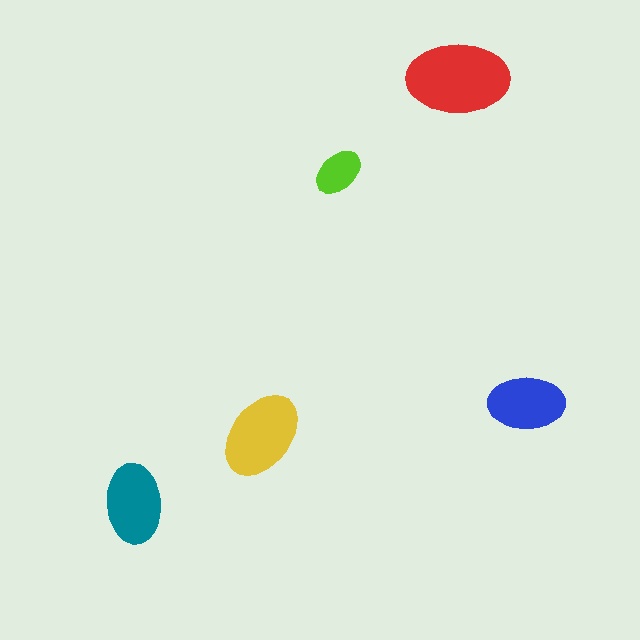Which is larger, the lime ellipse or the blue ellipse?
The blue one.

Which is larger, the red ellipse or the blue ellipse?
The red one.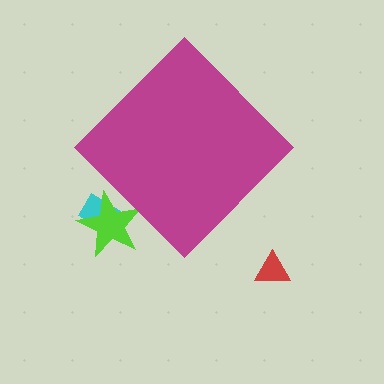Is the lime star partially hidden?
Yes, the lime star is partially hidden behind the magenta diamond.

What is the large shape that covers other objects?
A magenta diamond.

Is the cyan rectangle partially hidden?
Yes, the cyan rectangle is partially hidden behind the magenta diamond.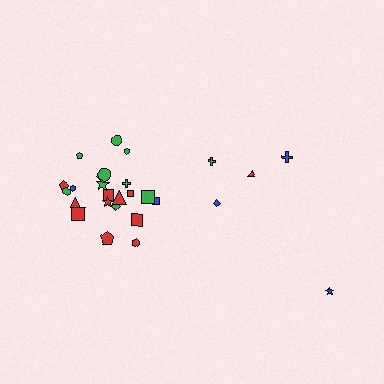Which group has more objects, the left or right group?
The left group.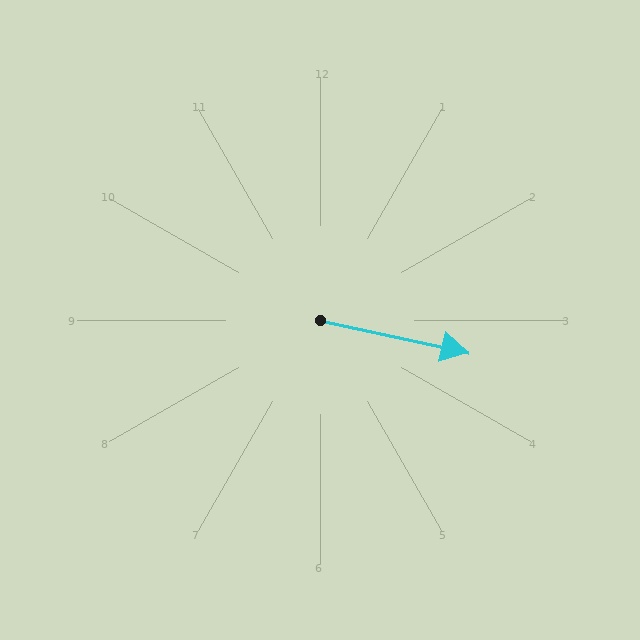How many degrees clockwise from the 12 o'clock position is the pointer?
Approximately 102 degrees.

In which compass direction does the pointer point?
East.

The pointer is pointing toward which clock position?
Roughly 3 o'clock.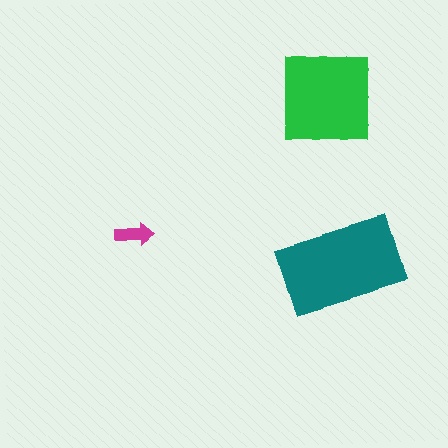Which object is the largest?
The teal rectangle.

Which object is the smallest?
The magenta arrow.